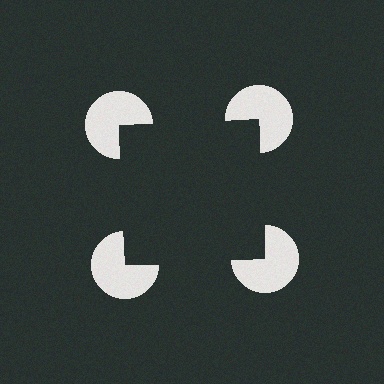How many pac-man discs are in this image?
There are 4 — one at each vertex of the illusory square.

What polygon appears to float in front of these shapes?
An illusory square — its edges are inferred from the aligned wedge cuts in the pac-man discs, not physically drawn.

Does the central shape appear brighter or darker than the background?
It typically appears slightly darker than the background, even though no actual brightness change is drawn.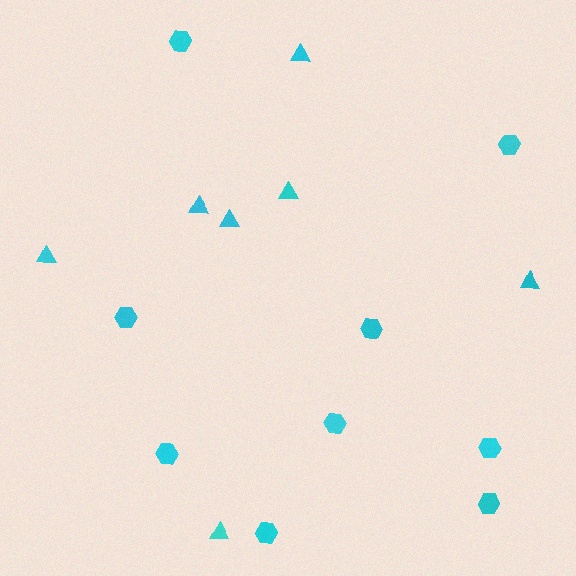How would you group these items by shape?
There are 2 groups: one group of hexagons (9) and one group of triangles (7).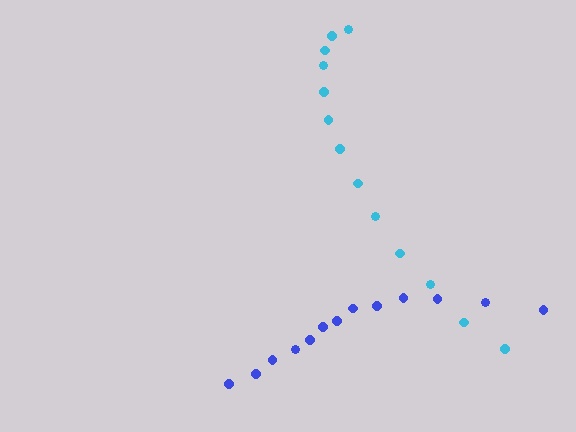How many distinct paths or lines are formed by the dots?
There are 2 distinct paths.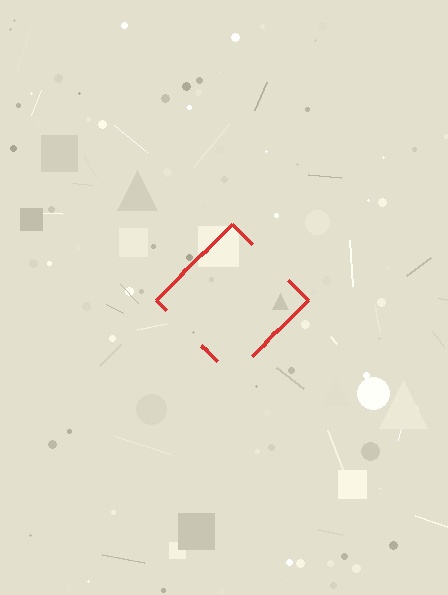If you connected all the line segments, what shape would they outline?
They would outline a diamond.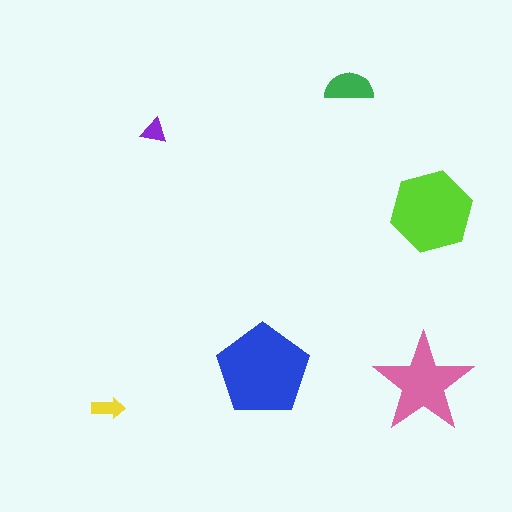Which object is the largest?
The blue pentagon.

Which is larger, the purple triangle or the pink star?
The pink star.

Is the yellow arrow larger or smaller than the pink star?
Smaller.